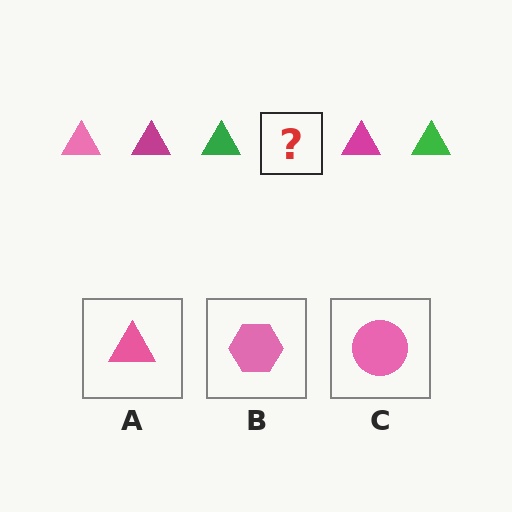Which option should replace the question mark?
Option A.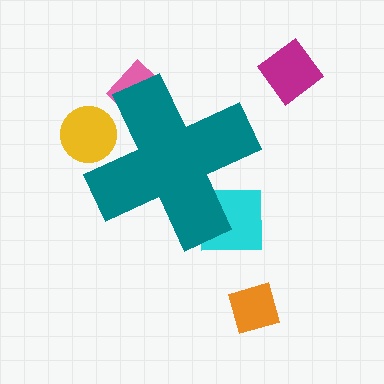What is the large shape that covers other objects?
A teal cross.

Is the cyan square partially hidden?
Yes, the cyan square is partially hidden behind the teal cross.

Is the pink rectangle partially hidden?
Yes, the pink rectangle is partially hidden behind the teal cross.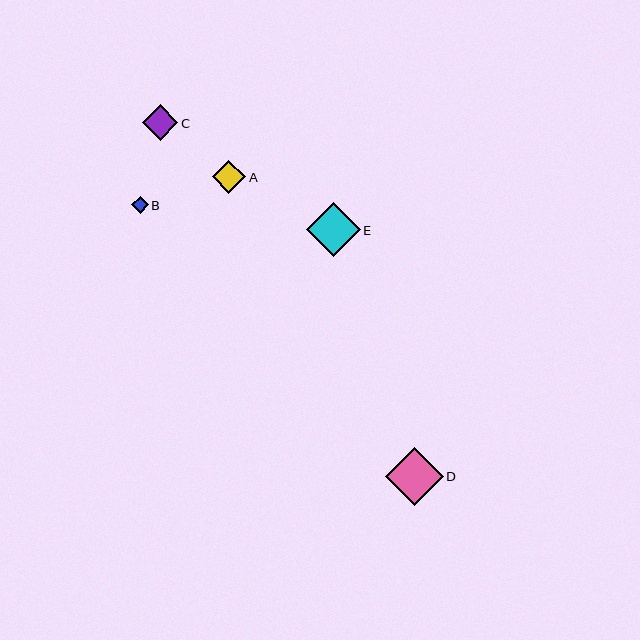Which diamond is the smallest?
Diamond B is the smallest with a size of approximately 16 pixels.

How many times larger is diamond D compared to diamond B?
Diamond D is approximately 3.5 times the size of diamond B.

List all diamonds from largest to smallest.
From largest to smallest: D, E, C, A, B.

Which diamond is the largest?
Diamond D is the largest with a size of approximately 58 pixels.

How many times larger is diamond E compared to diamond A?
Diamond E is approximately 1.6 times the size of diamond A.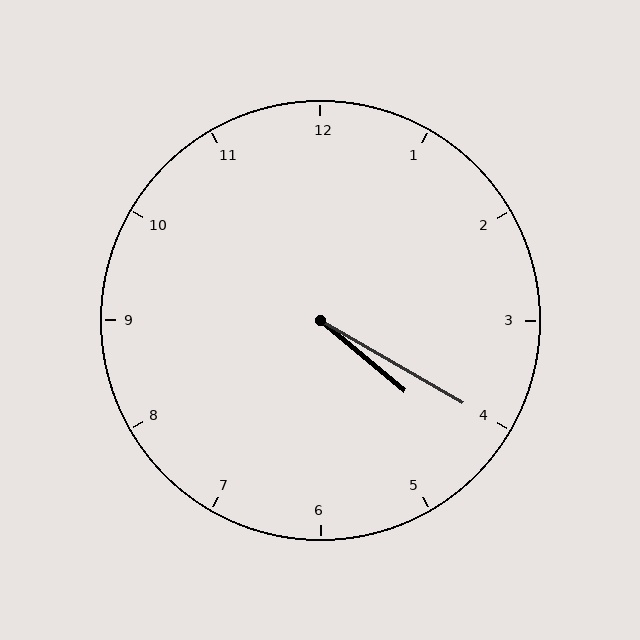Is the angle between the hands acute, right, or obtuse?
It is acute.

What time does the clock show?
4:20.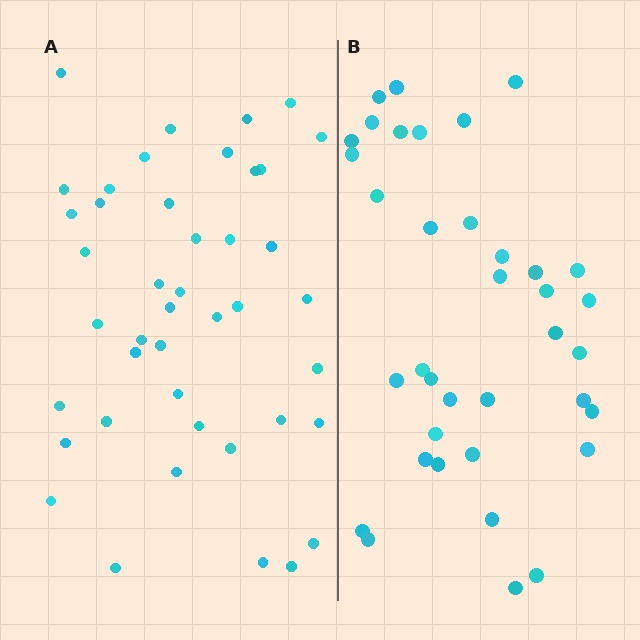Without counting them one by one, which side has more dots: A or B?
Region A (the left region) has more dots.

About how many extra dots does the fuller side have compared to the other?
Region A has about 6 more dots than region B.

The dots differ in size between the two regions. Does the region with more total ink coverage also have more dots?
No. Region B has more total ink coverage because its dots are larger, but region A actually contains more individual dots. Total area can be misleading — the number of items is what matters here.